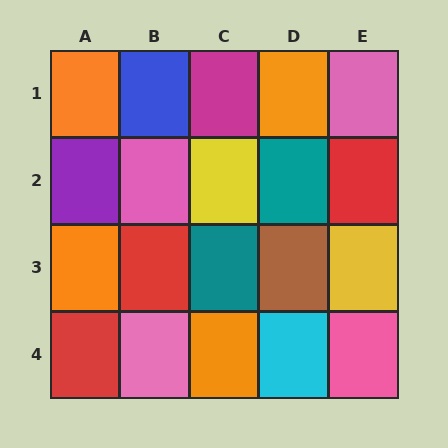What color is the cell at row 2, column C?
Yellow.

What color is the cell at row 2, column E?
Red.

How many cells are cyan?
1 cell is cyan.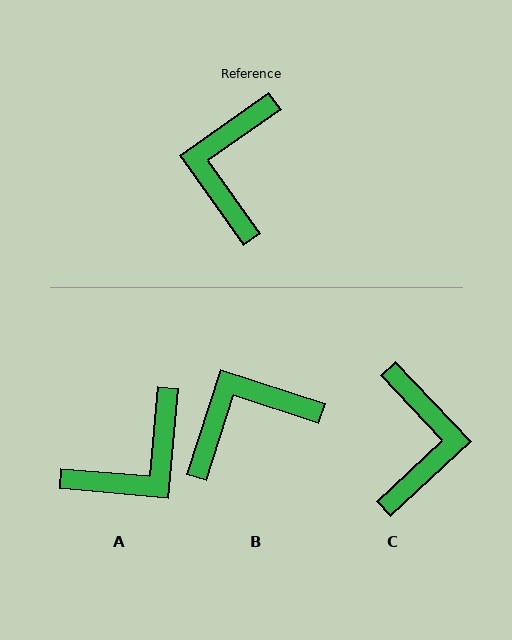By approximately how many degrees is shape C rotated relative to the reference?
Approximately 172 degrees clockwise.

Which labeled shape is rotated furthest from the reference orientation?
C, about 172 degrees away.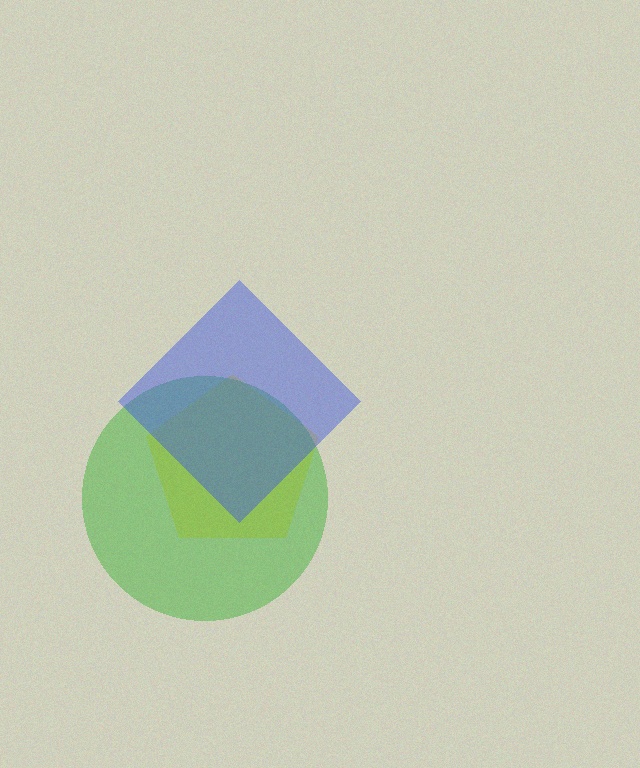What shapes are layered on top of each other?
The layered shapes are: a yellow pentagon, a green circle, a blue diamond.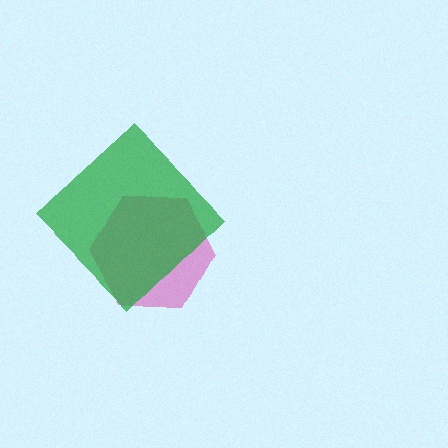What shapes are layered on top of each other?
The layered shapes are: a magenta hexagon, a green diamond.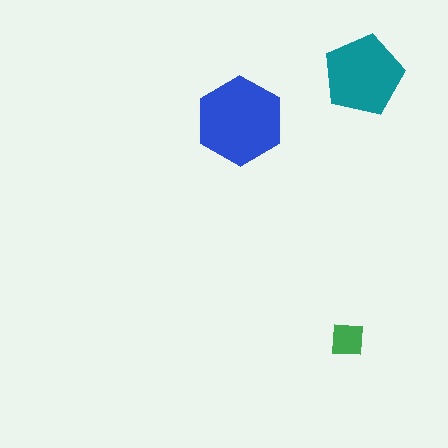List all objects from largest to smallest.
The blue hexagon, the teal pentagon, the green square.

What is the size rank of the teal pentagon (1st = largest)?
2nd.